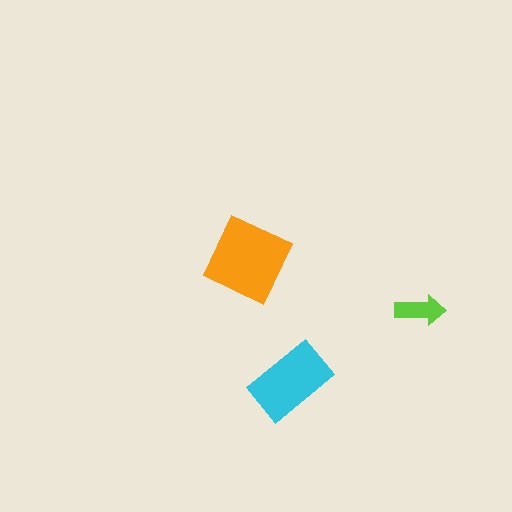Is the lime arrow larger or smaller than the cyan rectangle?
Smaller.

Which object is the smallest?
The lime arrow.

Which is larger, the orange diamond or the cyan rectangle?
The orange diamond.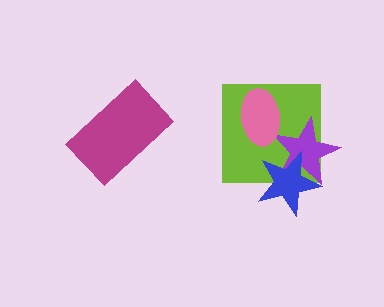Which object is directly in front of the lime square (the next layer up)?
The purple star is directly in front of the lime square.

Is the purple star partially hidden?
Yes, it is partially covered by another shape.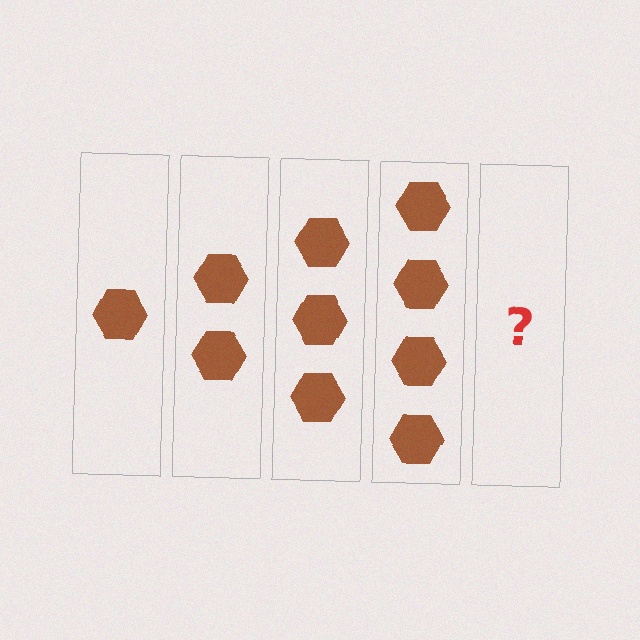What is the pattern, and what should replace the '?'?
The pattern is that each step adds one more hexagon. The '?' should be 5 hexagons.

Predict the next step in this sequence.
The next step is 5 hexagons.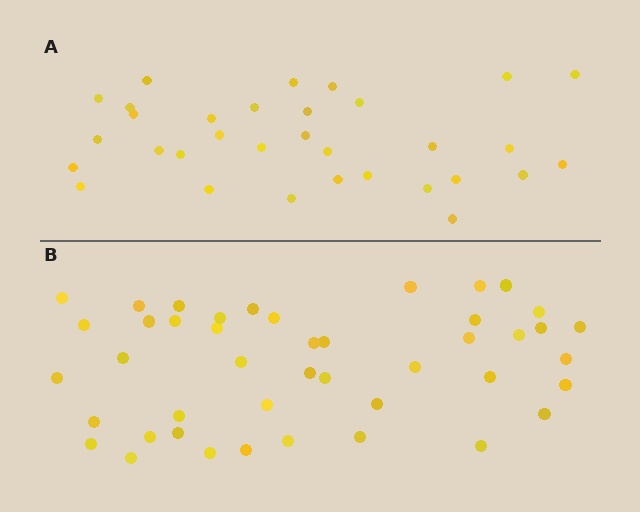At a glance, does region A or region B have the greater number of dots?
Region B (the bottom region) has more dots.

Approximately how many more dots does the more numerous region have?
Region B has roughly 12 or so more dots than region A.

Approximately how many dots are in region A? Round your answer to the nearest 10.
About 30 dots. (The exact count is 32, which rounds to 30.)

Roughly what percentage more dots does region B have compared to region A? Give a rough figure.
About 40% more.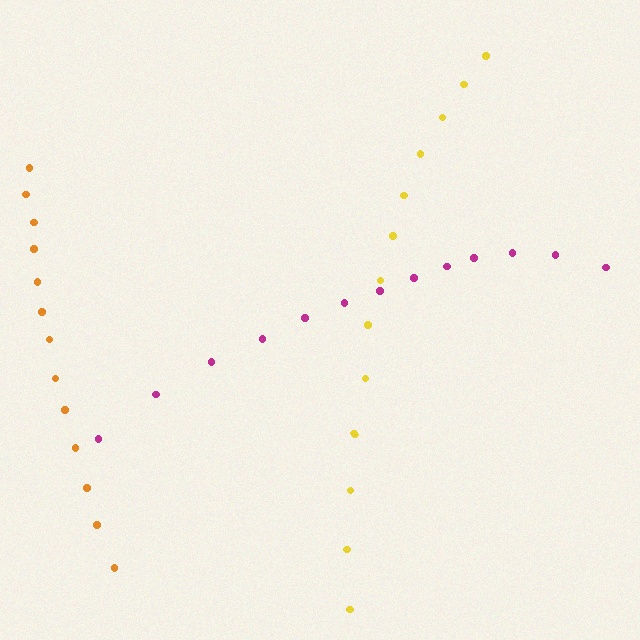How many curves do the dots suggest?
There are 3 distinct paths.